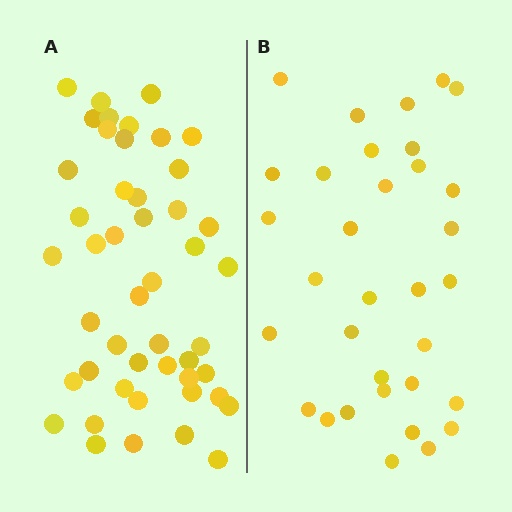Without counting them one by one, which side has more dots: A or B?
Region A (the left region) has more dots.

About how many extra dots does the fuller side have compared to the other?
Region A has approximately 15 more dots than region B.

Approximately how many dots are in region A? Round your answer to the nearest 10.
About 50 dots. (The exact count is 47, which rounds to 50.)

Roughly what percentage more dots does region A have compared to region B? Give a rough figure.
About 40% more.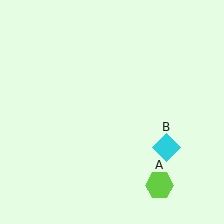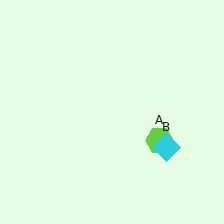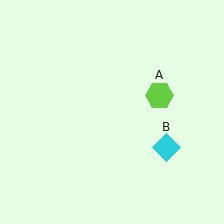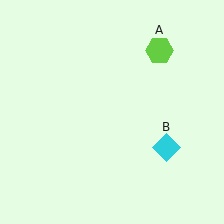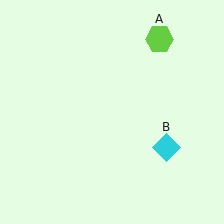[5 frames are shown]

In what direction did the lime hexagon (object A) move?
The lime hexagon (object A) moved up.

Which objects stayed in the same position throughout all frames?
Cyan diamond (object B) remained stationary.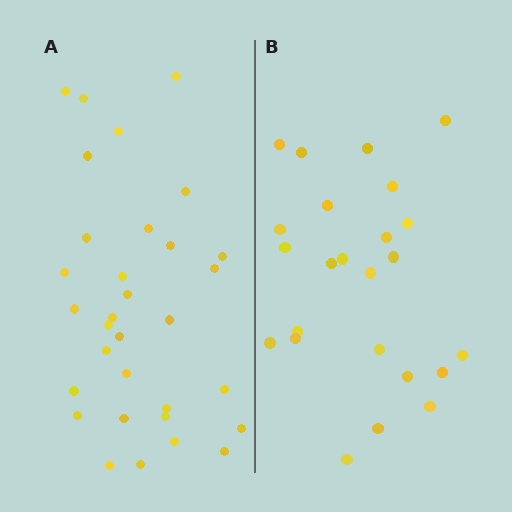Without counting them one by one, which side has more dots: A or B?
Region A (the left region) has more dots.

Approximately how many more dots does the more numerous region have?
Region A has roughly 8 or so more dots than region B.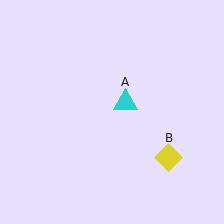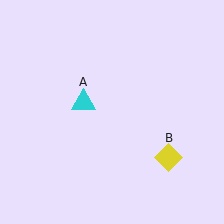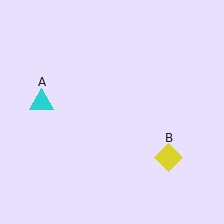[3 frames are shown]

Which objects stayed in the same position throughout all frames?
Yellow diamond (object B) remained stationary.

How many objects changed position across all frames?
1 object changed position: cyan triangle (object A).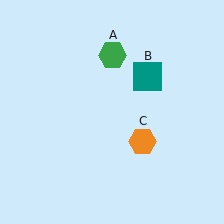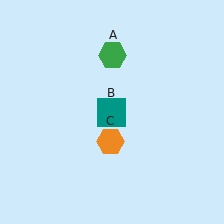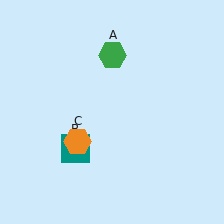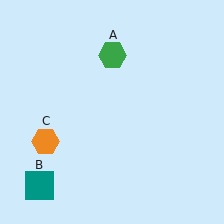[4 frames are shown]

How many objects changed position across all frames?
2 objects changed position: teal square (object B), orange hexagon (object C).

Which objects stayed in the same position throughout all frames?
Green hexagon (object A) remained stationary.